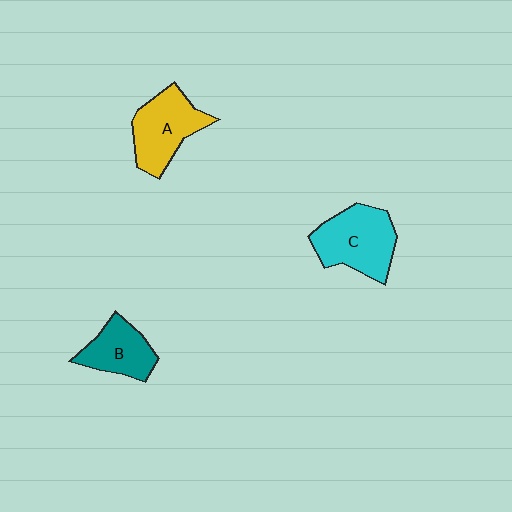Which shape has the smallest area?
Shape B (teal).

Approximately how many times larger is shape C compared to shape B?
Approximately 1.4 times.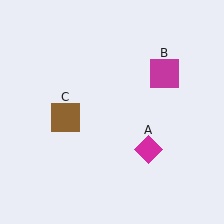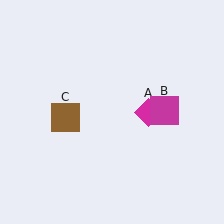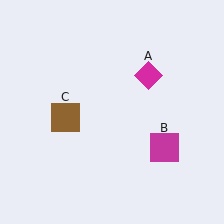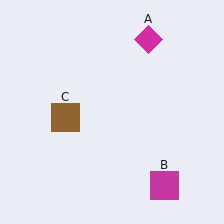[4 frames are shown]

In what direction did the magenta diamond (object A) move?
The magenta diamond (object A) moved up.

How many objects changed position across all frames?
2 objects changed position: magenta diamond (object A), magenta square (object B).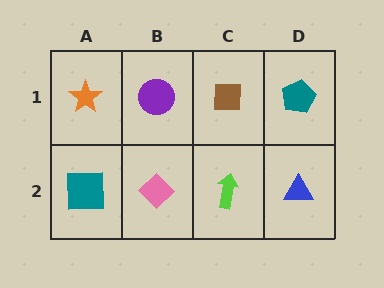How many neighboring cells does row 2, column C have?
3.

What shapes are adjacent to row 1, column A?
A teal square (row 2, column A), a purple circle (row 1, column B).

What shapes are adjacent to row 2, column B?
A purple circle (row 1, column B), a teal square (row 2, column A), a lime arrow (row 2, column C).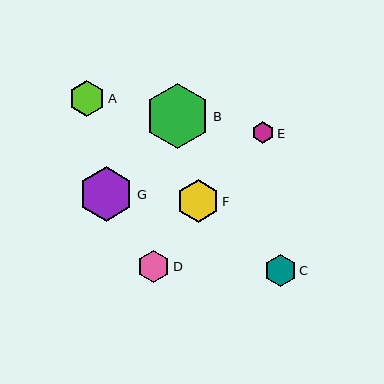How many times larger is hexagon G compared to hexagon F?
Hexagon G is approximately 1.3 times the size of hexagon F.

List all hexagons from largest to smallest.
From largest to smallest: B, G, F, A, D, C, E.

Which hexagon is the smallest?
Hexagon E is the smallest with a size of approximately 22 pixels.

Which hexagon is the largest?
Hexagon B is the largest with a size of approximately 65 pixels.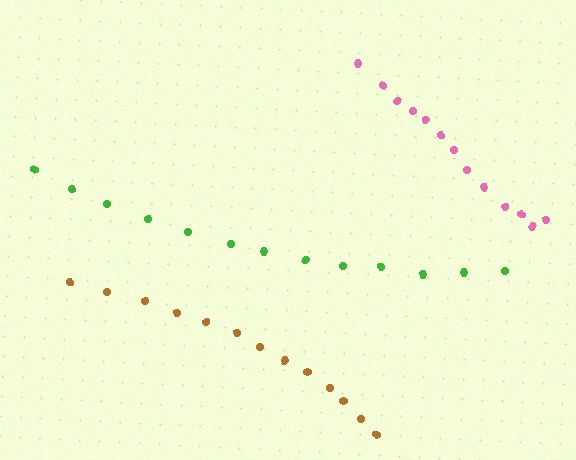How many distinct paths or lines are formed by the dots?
There are 3 distinct paths.